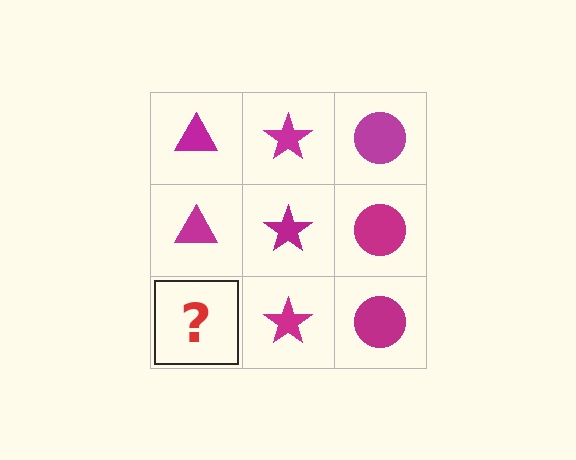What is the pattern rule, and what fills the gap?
The rule is that each column has a consistent shape. The gap should be filled with a magenta triangle.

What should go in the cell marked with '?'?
The missing cell should contain a magenta triangle.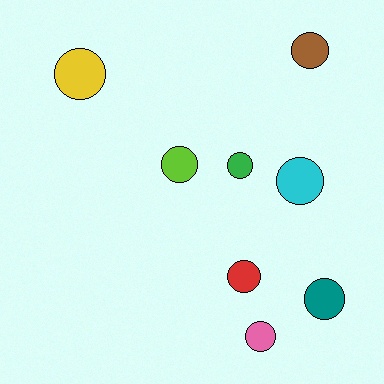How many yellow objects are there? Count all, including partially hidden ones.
There is 1 yellow object.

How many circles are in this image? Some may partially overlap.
There are 8 circles.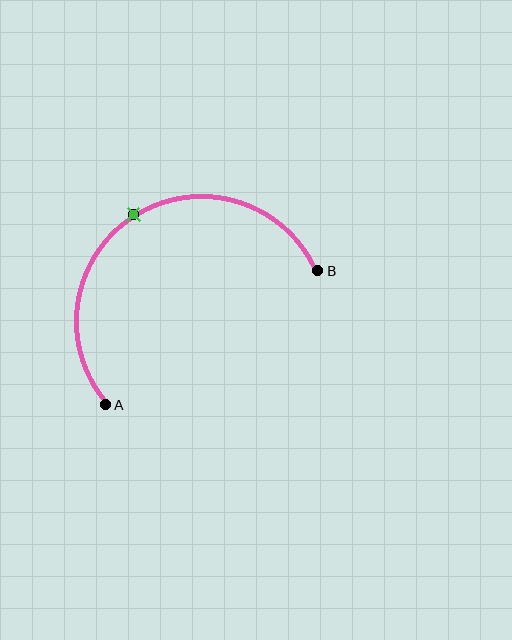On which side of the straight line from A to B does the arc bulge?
The arc bulges above the straight line connecting A and B.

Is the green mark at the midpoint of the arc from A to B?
Yes. The green mark lies on the arc at equal arc-length from both A and B — it is the arc midpoint.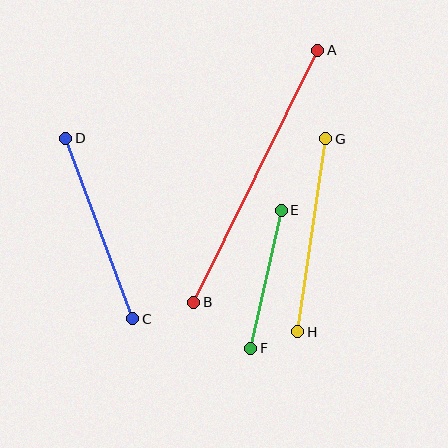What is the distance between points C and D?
The distance is approximately 193 pixels.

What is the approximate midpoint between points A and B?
The midpoint is at approximately (256, 176) pixels.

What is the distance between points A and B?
The distance is approximately 281 pixels.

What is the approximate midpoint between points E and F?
The midpoint is at approximately (266, 279) pixels.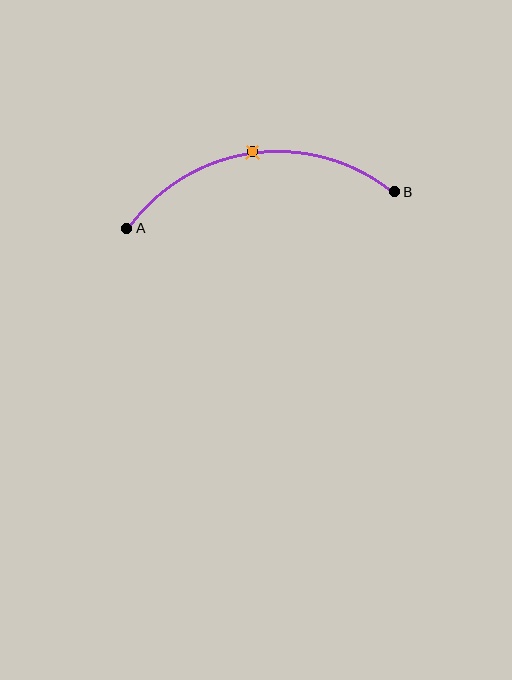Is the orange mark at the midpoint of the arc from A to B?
Yes. The orange mark lies on the arc at equal arc-length from both A and B — it is the arc midpoint.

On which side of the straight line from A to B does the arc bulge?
The arc bulges above the straight line connecting A and B.